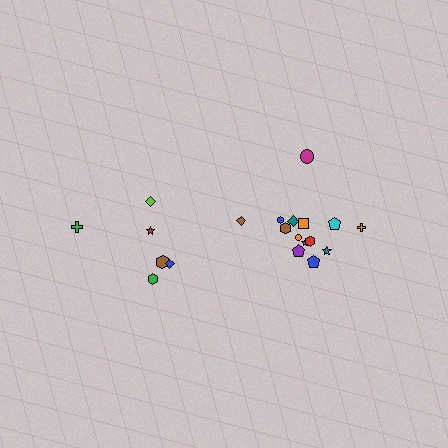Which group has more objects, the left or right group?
The right group.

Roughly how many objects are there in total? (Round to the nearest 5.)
Roughly 20 objects in total.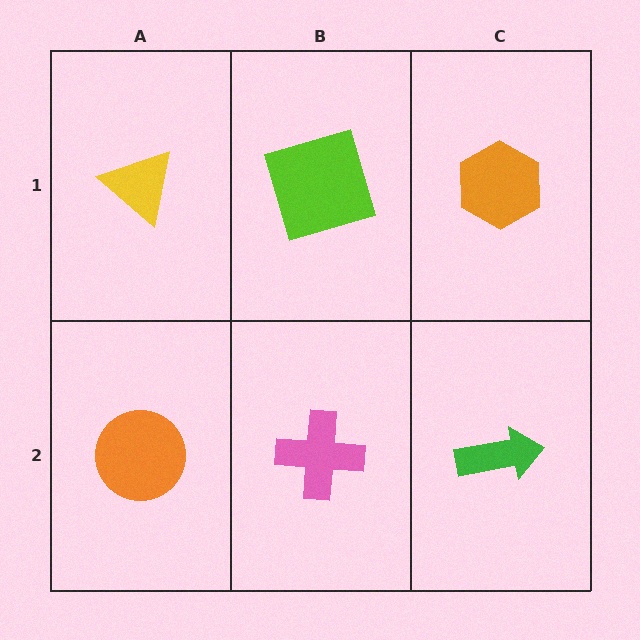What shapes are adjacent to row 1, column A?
An orange circle (row 2, column A), a lime square (row 1, column B).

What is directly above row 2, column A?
A yellow triangle.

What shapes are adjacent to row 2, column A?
A yellow triangle (row 1, column A), a pink cross (row 2, column B).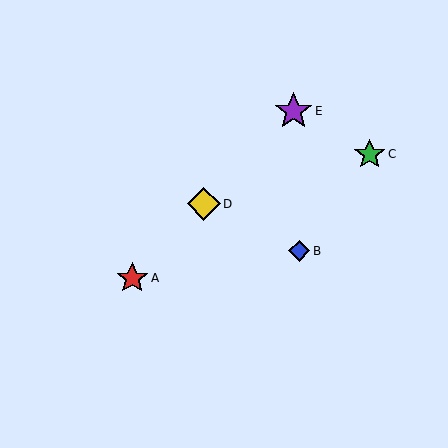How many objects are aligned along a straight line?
3 objects (A, D, E) are aligned along a straight line.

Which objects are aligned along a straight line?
Objects A, D, E are aligned along a straight line.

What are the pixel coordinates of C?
Object C is at (370, 154).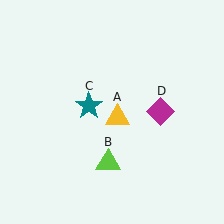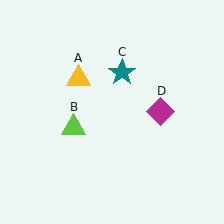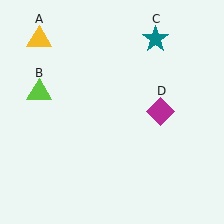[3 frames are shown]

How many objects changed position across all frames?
3 objects changed position: yellow triangle (object A), lime triangle (object B), teal star (object C).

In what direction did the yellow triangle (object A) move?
The yellow triangle (object A) moved up and to the left.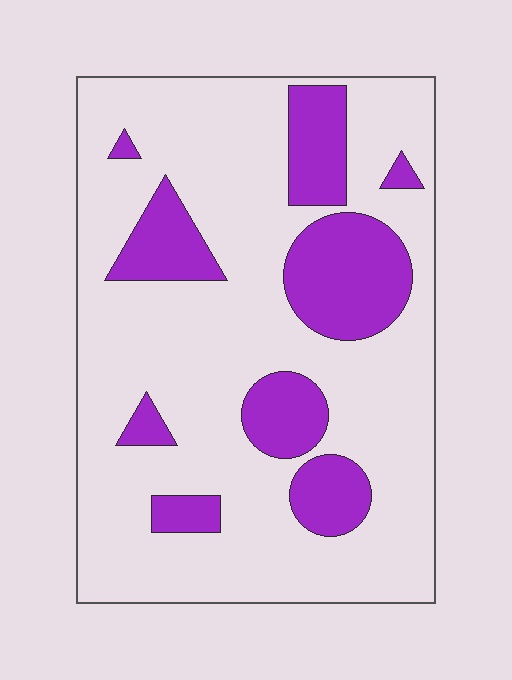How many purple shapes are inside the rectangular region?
9.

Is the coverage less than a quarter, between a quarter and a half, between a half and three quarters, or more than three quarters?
Less than a quarter.